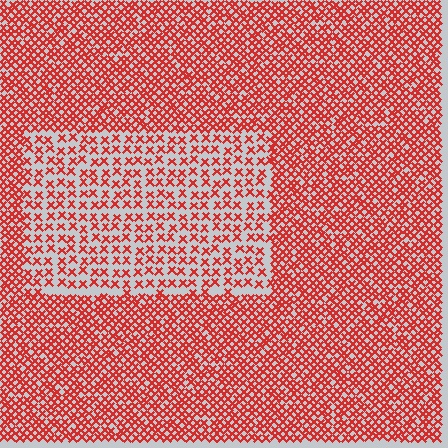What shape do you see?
I see a rectangle.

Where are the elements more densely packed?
The elements are more densely packed outside the rectangle boundary.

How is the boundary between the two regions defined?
The boundary is defined by a change in element density (approximately 2.0x ratio). All elements are the same color, size, and shape.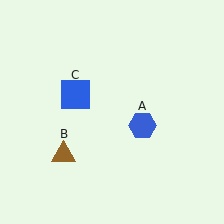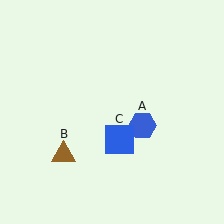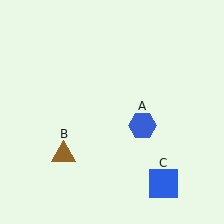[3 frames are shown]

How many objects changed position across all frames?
1 object changed position: blue square (object C).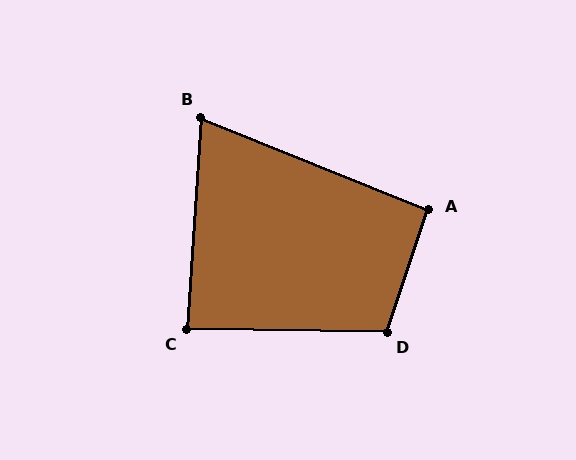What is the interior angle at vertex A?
Approximately 93 degrees (approximately right).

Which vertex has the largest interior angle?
D, at approximately 108 degrees.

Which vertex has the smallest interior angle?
B, at approximately 72 degrees.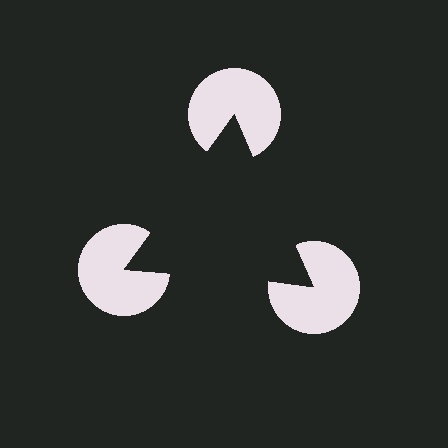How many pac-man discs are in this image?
There are 3 — one at each vertex of the illusory triangle.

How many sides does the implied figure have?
3 sides.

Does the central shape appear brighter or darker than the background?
It typically appears slightly darker than the background, even though no actual brightness change is drawn.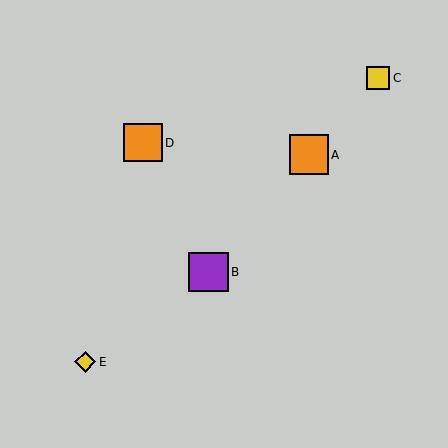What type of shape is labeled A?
Shape A is an orange square.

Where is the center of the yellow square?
The center of the yellow square is at (378, 78).